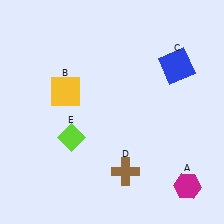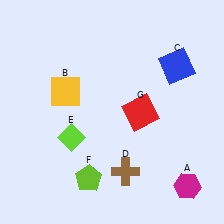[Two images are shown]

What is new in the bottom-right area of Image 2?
A red square (G) was added in the bottom-right area of Image 2.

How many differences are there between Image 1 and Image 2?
There are 2 differences between the two images.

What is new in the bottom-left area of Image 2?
A lime pentagon (F) was added in the bottom-left area of Image 2.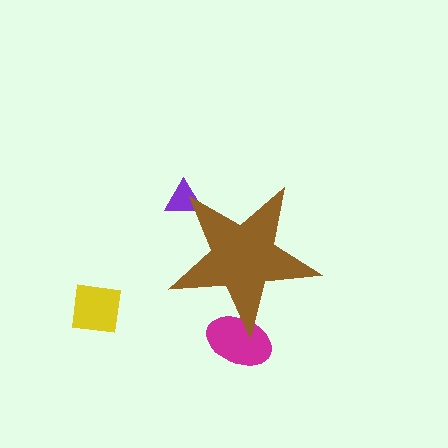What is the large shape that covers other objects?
A brown star.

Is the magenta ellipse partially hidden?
Yes, the magenta ellipse is partially hidden behind the brown star.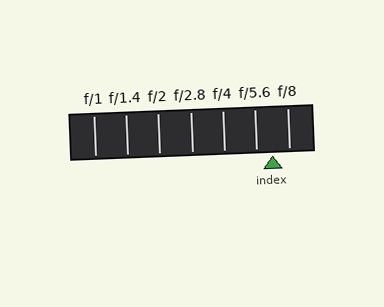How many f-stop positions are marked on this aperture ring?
There are 7 f-stop positions marked.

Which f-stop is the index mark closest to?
The index mark is closest to f/8.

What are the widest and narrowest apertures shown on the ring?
The widest aperture shown is f/1 and the narrowest is f/8.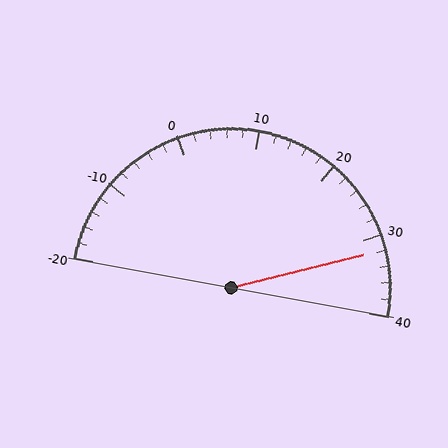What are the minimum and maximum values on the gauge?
The gauge ranges from -20 to 40.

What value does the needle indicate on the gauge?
The needle indicates approximately 32.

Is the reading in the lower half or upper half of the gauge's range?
The reading is in the upper half of the range (-20 to 40).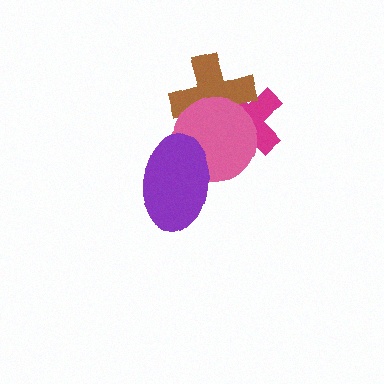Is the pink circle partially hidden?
Yes, it is partially covered by another shape.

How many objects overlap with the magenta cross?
2 objects overlap with the magenta cross.